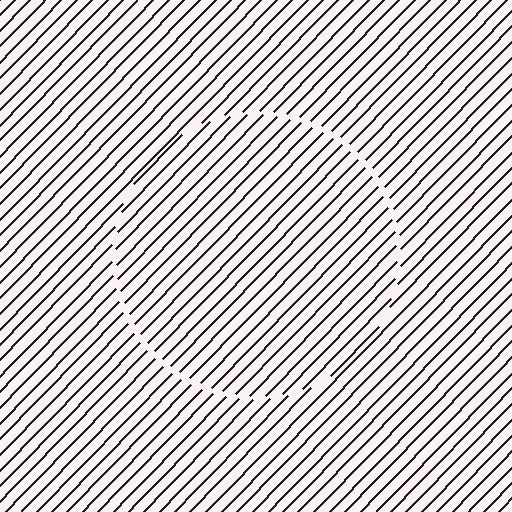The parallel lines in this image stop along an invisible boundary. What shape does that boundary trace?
An illusory circle. The interior of the shape contains the same grating, shifted by half a period — the contour is defined by the phase discontinuity where line-ends from the inner and outer gratings abut.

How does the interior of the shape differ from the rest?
The interior of the shape contains the same grating, shifted by half a period — the contour is defined by the phase discontinuity where line-ends from the inner and outer gratings abut.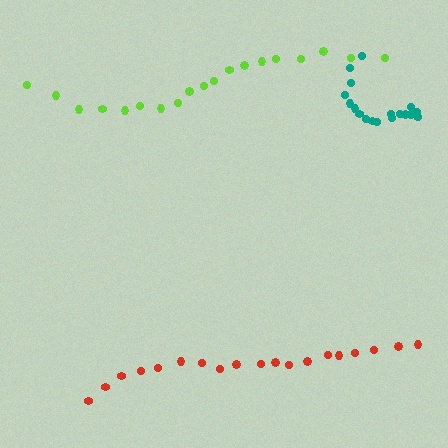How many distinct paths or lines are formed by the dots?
There are 3 distinct paths.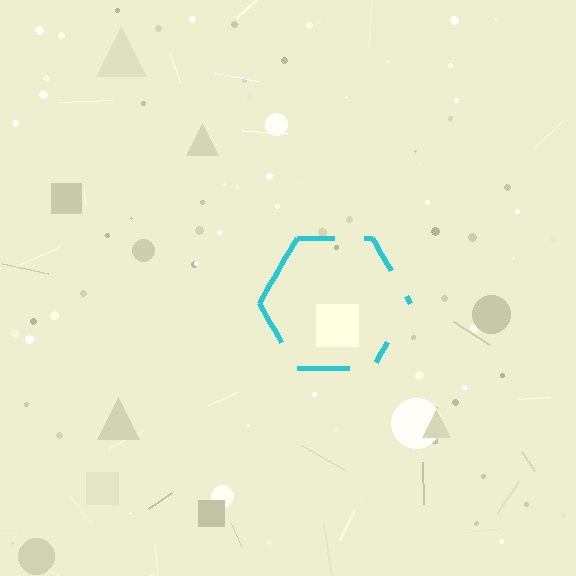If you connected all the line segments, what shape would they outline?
They would outline a hexagon.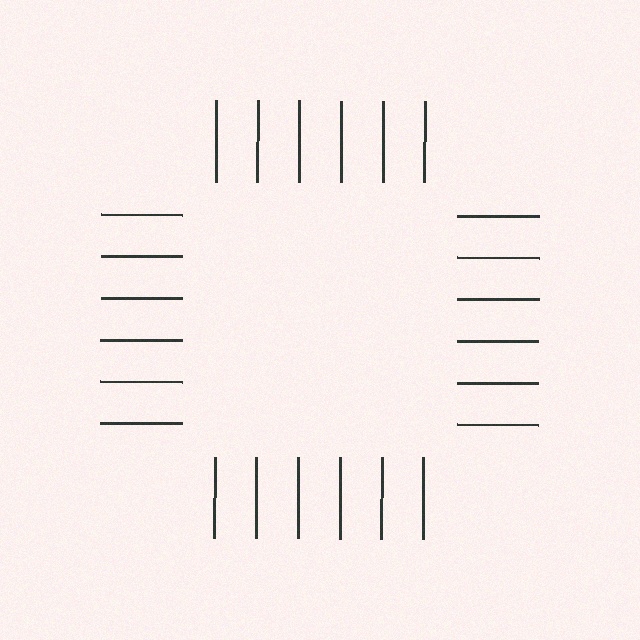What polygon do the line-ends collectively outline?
An illusory square — the line segments terminate on its edges but no continuous stroke is drawn.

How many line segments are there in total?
24 — 6 along each of the 4 edges.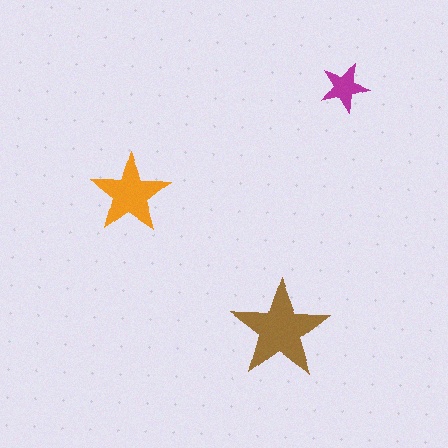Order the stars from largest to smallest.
the brown one, the orange one, the magenta one.